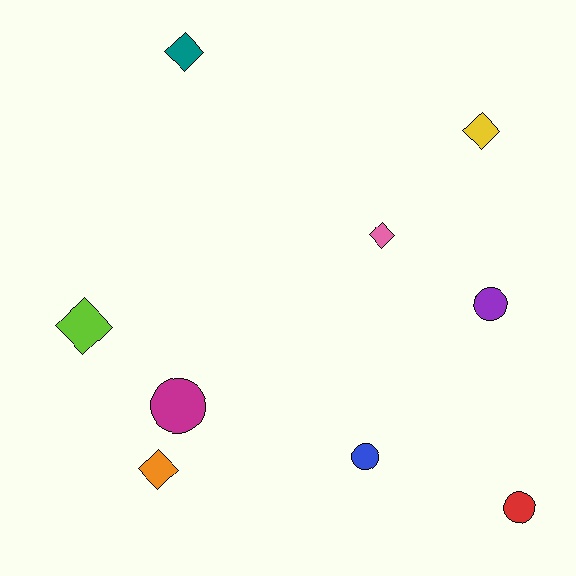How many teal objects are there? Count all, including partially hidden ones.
There is 1 teal object.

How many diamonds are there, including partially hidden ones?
There are 5 diamonds.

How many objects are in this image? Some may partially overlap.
There are 9 objects.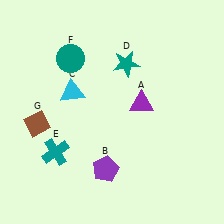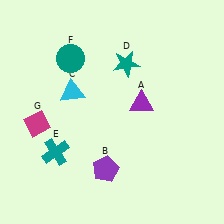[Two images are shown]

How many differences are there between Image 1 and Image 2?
There is 1 difference between the two images.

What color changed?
The diamond (G) changed from brown in Image 1 to magenta in Image 2.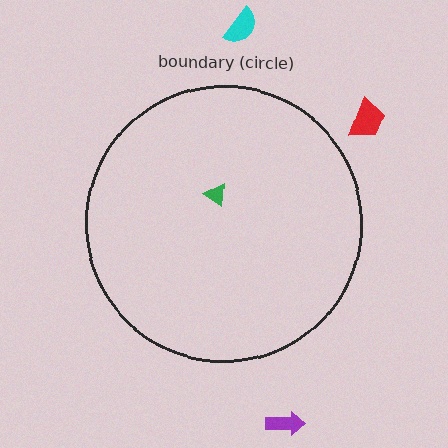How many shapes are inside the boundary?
1 inside, 3 outside.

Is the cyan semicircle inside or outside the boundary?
Outside.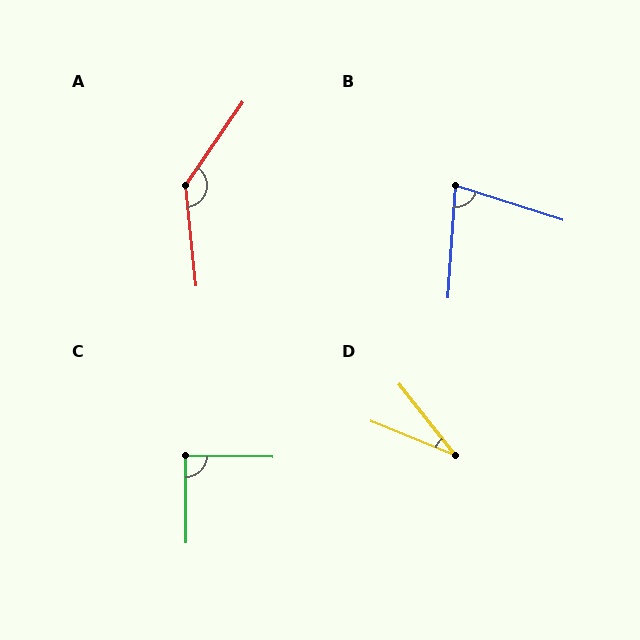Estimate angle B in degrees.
Approximately 76 degrees.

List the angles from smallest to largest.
D (29°), B (76°), C (89°), A (140°).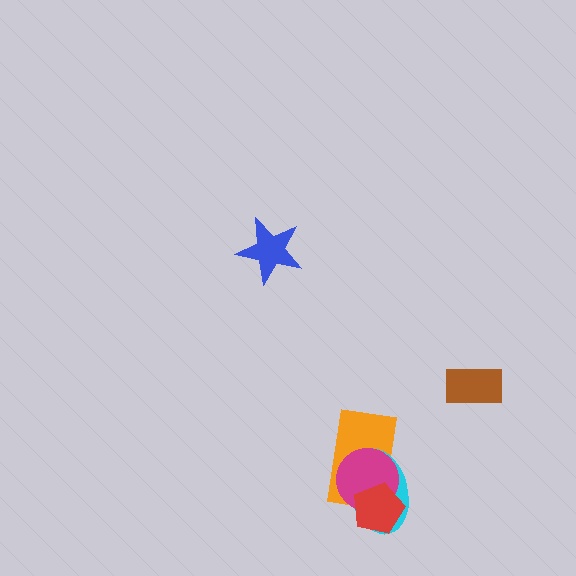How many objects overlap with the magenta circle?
3 objects overlap with the magenta circle.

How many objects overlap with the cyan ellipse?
3 objects overlap with the cyan ellipse.